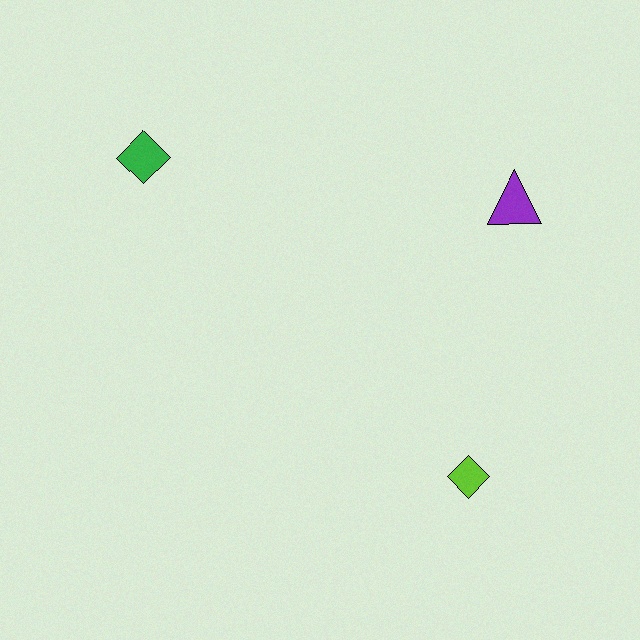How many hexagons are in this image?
There are no hexagons.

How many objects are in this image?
There are 3 objects.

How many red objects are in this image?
There are no red objects.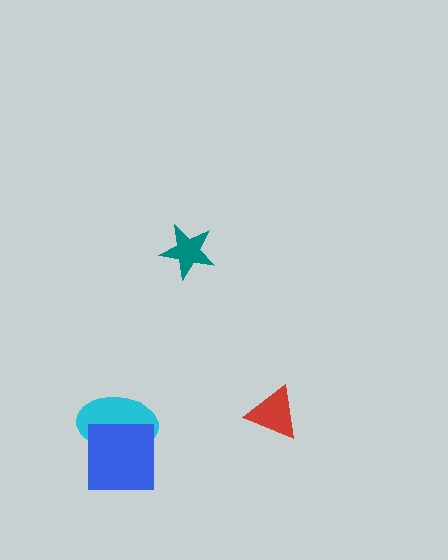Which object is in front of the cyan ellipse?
The blue square is in front of the cyan ellipse.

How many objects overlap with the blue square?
1 object overlaps with the blue square.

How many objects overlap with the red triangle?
0 objects overlap with the red triangle.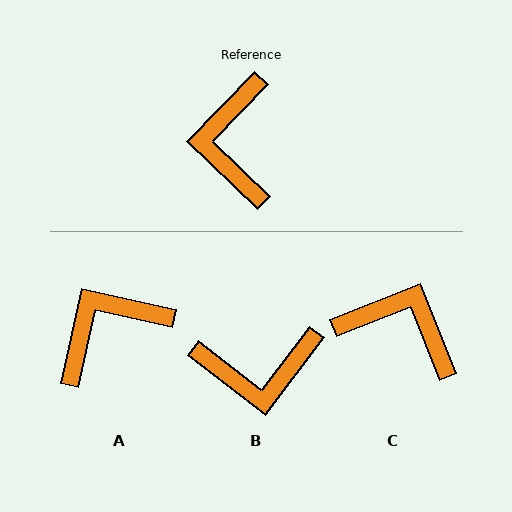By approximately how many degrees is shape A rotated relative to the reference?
Approximately 58 degrees clockwise.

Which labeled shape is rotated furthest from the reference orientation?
C, about 114 degrees away.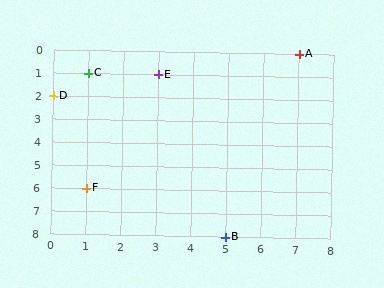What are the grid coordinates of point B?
Point B is at grid coordinates (5, 8).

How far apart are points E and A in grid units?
Points E and A are 4 columns and 1 row apart (about 4.1 grid units diagonally).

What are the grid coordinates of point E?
Point E is at grid coordinates (3, 1).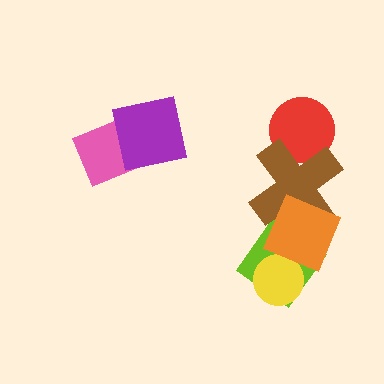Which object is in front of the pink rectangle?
The purple square is in front of the pink rectangle.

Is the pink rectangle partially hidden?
Yes, it is partially covered by another shape.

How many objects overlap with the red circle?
1 object overlaps with the red circle.